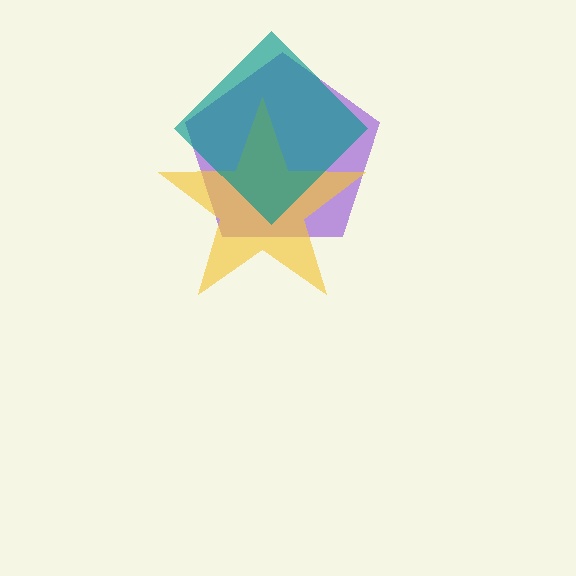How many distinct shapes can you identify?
There are 3 distinct shapes: a purple pentagon, a yellow star, a teal diamond.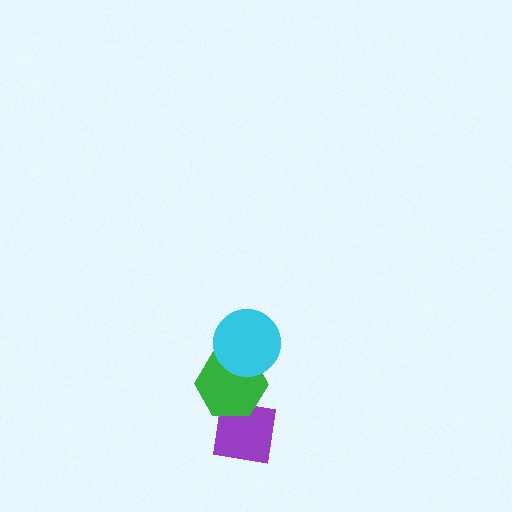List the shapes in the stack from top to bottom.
From top to bottom: the cyan circle, the green hexagon, the purple square.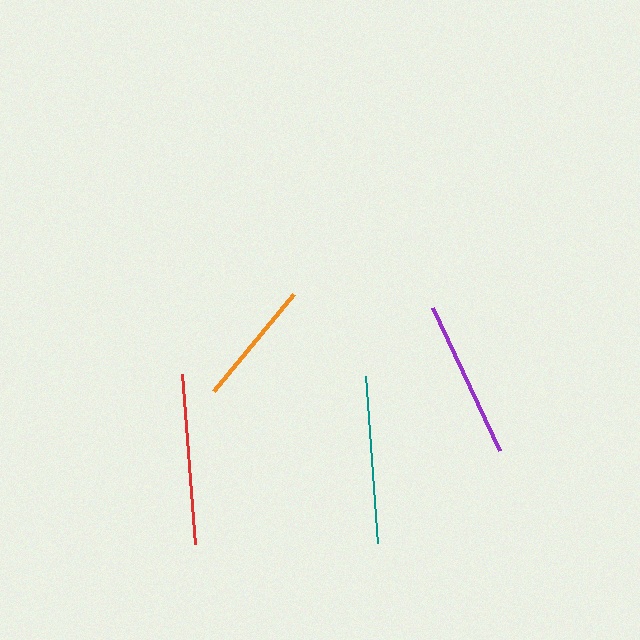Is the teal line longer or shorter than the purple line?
The teal line is longer than the purple line.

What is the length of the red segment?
The red segment is approximately 170 pixels long.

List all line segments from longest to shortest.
From longest to shortest: red, teal, purple, orange.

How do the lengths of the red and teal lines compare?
The red and teal lines are approximately the same length.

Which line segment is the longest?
The red line is the longest at approximately 170 pixels.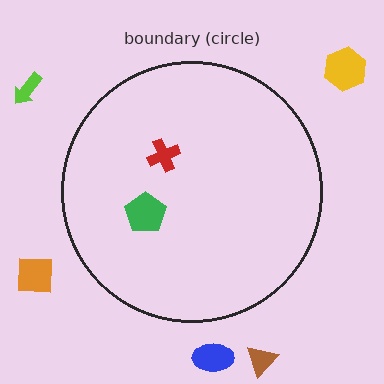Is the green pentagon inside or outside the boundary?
Inside.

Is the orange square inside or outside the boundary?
Outside.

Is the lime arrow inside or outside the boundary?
Outside.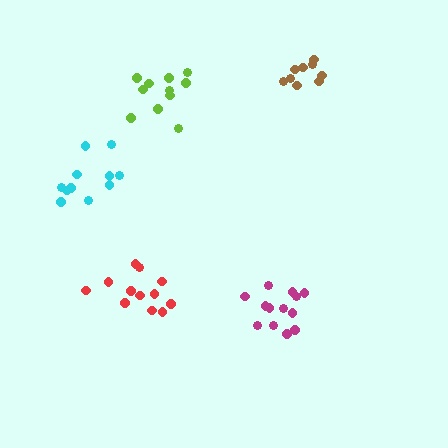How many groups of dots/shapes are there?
There are 5 groups.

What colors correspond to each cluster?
The clusters are colored: cyan, magenta, lime, brown, red.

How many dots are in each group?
Group 1: 11 dots, Group 2: 13 dots, Group 3: 11 dots, Group 4: 9 dots, Group 5: 12 dots (56 total).